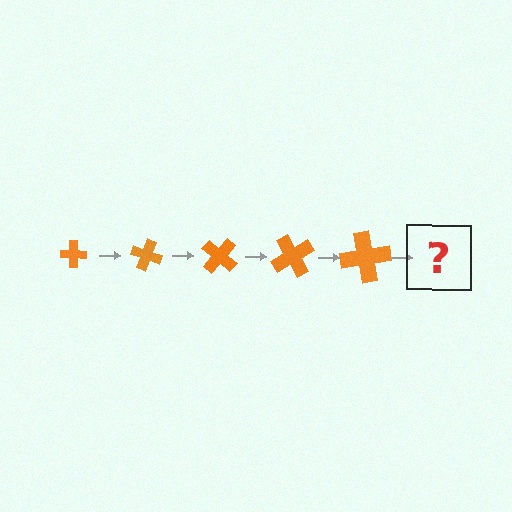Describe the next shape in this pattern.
It should be a cross, larger than the previous one and rotated 100 degrees from the start.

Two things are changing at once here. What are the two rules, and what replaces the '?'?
The two rules are that the cross grows larger each step and it rotates 20 degrees each step. The '?' should be a cross, larger than the previous one and rotated 100 degrees from the start.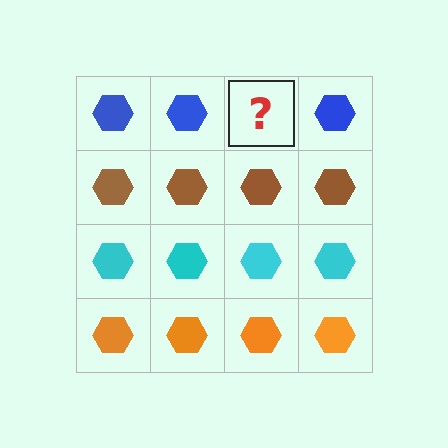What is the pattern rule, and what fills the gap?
The rule is that each row has a consistent color. The gap should be filled with a blue hexagon.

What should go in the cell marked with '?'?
The missing cell should contain a blue hexagon.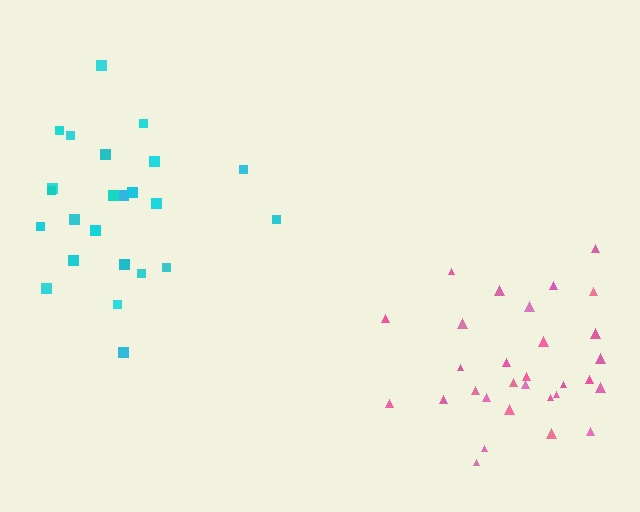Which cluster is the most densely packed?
Pink.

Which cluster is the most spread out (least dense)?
Cyan.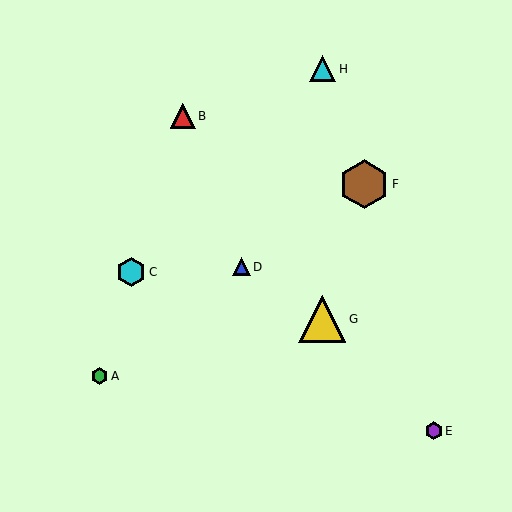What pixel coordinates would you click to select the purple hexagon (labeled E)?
Click at (434, 431) to select the purple hexagon E.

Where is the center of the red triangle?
The center of the red triangle is at (183, 116).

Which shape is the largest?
The brown hexagon (labeled F) is the largest.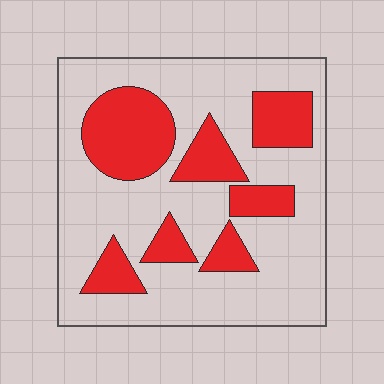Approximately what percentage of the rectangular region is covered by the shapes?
Approximately 30%.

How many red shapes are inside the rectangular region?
7.